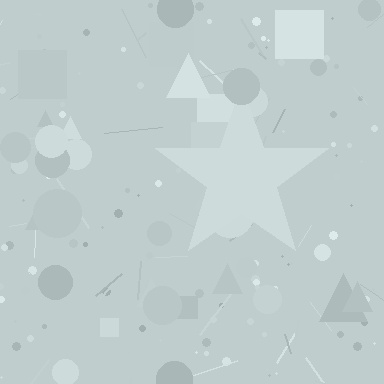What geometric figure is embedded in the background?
A star is embedded in the background.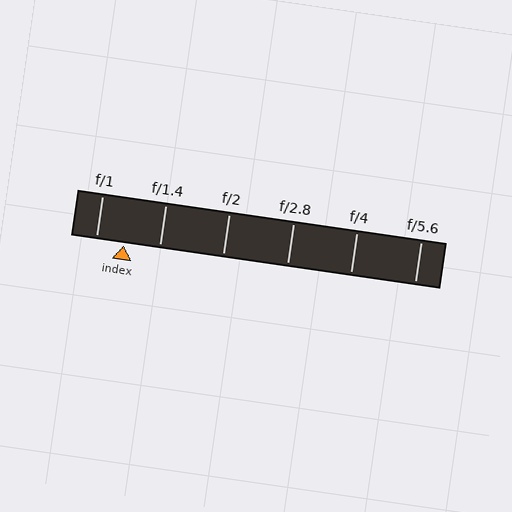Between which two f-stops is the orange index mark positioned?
The index mark is between f/1 and f/1.4.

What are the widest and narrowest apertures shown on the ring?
The widest aperture shown is f/1 and the narrowest is f/5.6.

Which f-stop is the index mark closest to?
The index mark is closest to f/1.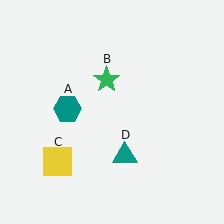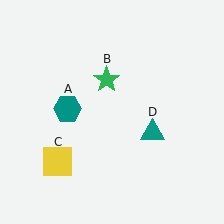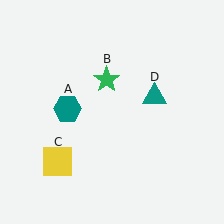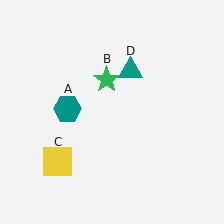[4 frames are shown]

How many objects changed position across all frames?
1 object changed position: teal triangle (object D).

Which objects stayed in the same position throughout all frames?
Teal hexagon (object A) and green star (object B) and yellow square (object C) remained stationary.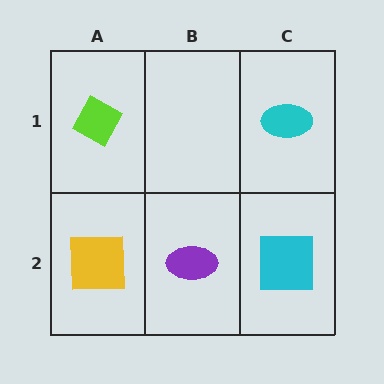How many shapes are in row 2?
3 shapes.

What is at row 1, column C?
A cyan ellipse.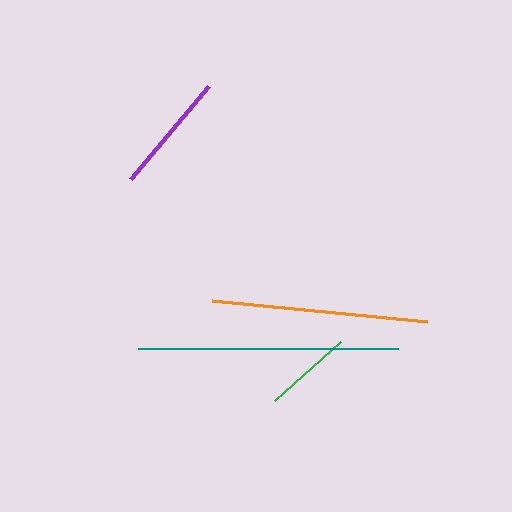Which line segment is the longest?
The teal line is the longest at approximately 260 pixels.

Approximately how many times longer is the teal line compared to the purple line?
The teal line is approximately 2.1 times the length of the purple line.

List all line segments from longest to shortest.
From longest to shortest: teal, orange, purple, green.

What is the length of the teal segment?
The teal segment is approximately 260 pixels long.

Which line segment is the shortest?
The green line is the shortest at approximately 88 pixels.